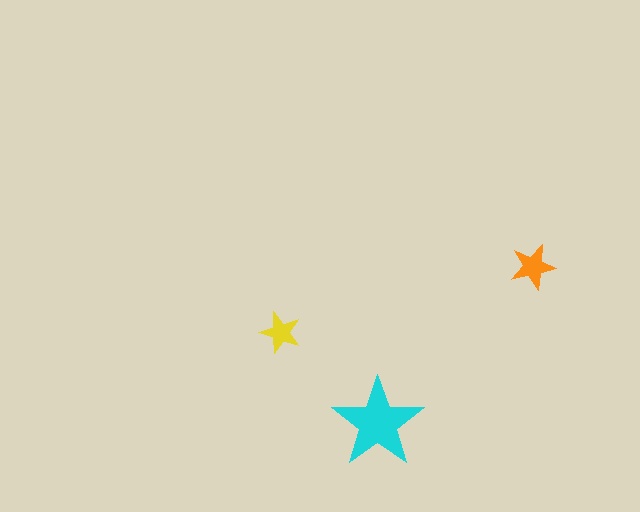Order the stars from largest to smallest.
the cyan one, the orange one, the yellow one.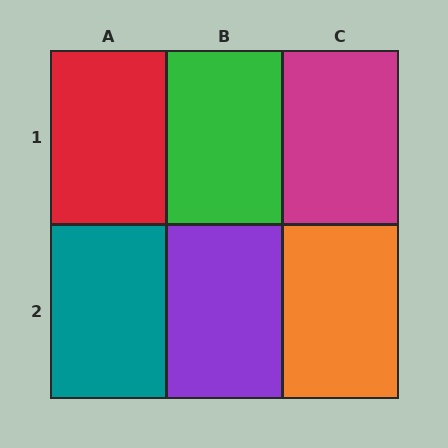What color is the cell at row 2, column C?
Orange.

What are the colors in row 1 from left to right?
Red, green, magenta.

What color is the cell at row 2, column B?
Purple.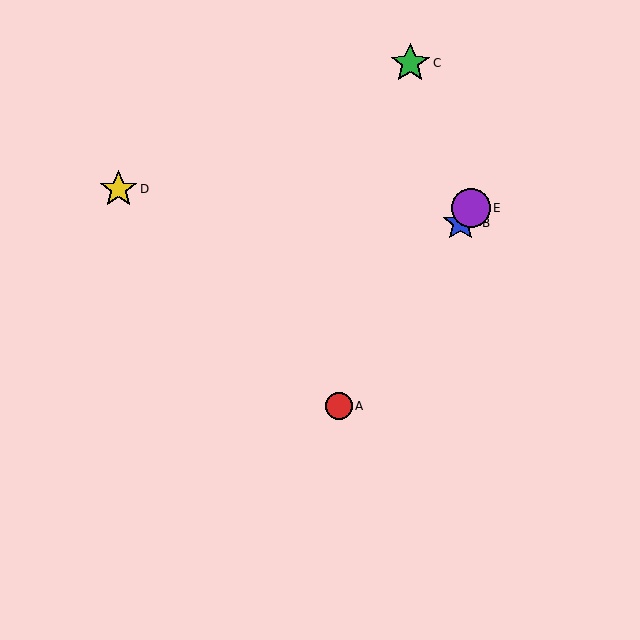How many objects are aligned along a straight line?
3 objects (A, B, E) are aligned along a straight line.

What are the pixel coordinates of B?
Object B is at (461, 223).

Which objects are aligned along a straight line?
Objects A, B, E are aligned along a straight line.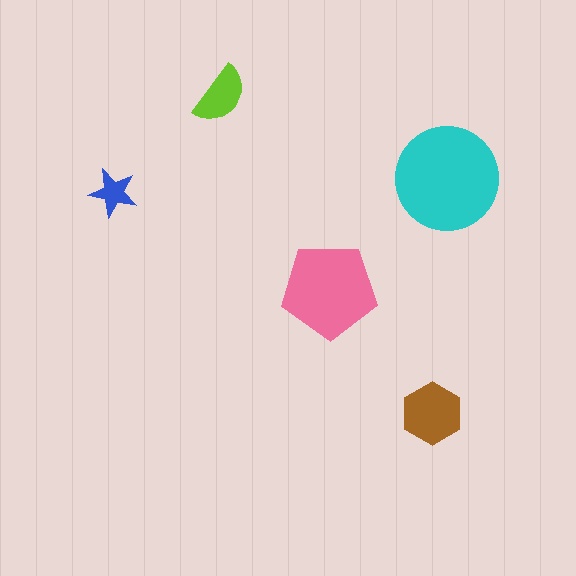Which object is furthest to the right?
The cyan circle is rightmost.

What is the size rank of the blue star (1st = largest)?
5th.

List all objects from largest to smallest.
The cyan circle, the pink pentagon, the brown hexagon, the lime semicircle, the blue star.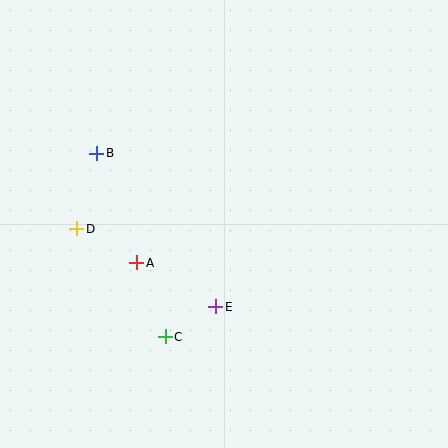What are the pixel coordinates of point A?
Point A is at (137, 263).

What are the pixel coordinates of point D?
Point D is at (77, 229).